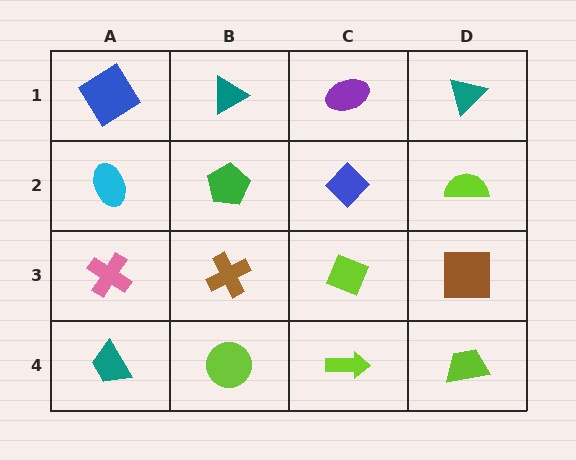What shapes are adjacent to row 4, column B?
A brown cross (row 3, column B), a teal trapezoid (row 4, column A), a lime arrow (row 4, column C).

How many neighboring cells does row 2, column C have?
4.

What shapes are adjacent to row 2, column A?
A blue diamond (row 1, column A), a pink cross (row 3, column A), a green pentagon (row 2, column B).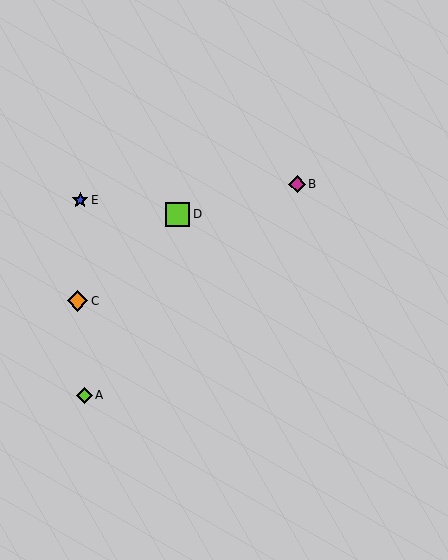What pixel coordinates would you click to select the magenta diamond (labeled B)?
Click at (297, 184) to select the magenta diamond B.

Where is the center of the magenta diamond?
The center of the magenta diamond is at (297, 184).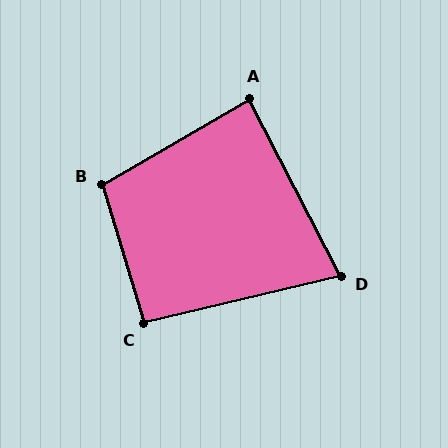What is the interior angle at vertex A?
Approximately 87 degrees (approximately right).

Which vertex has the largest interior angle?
B, at approximately 104 degrees.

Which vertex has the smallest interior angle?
D, at approximately 76 degrees.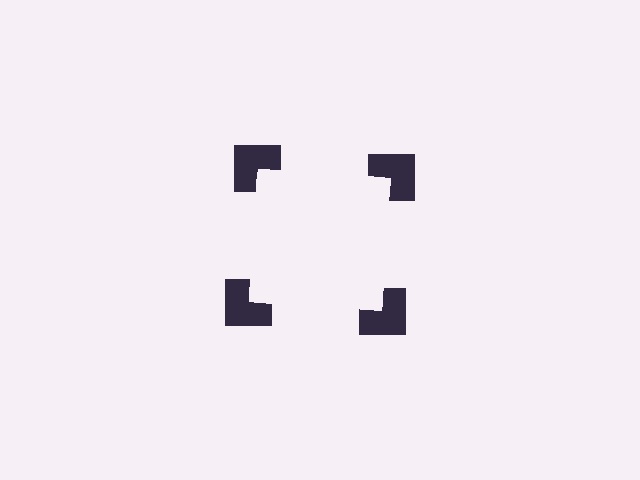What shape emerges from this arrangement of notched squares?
An illusory square — its edges are inferred from the aligned wedge cuts in the notched squares, not physically drawn.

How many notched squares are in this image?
There are 4 — one at each vertex of the illusory square.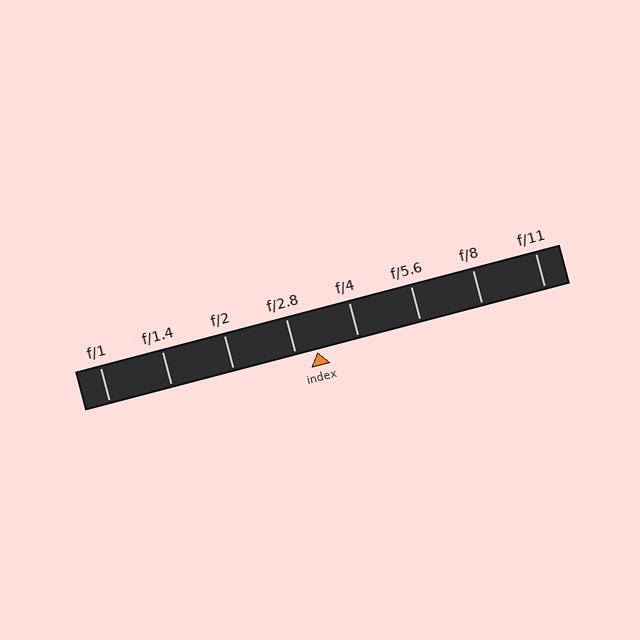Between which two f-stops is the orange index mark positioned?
The index mark is between f/2.8 and f/4.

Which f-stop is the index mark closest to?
The index mark is closest to f/2.8.